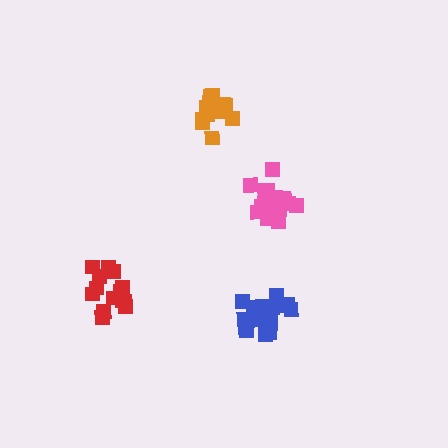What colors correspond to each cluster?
The clusters are colored: blue, orange, pink, red.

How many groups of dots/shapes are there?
There are 4 groups.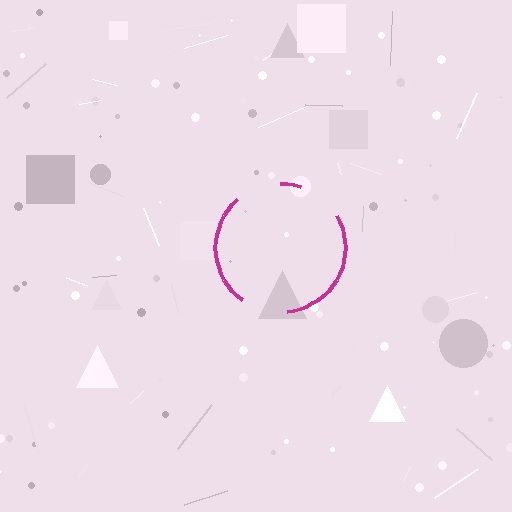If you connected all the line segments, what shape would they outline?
They would outline a circle.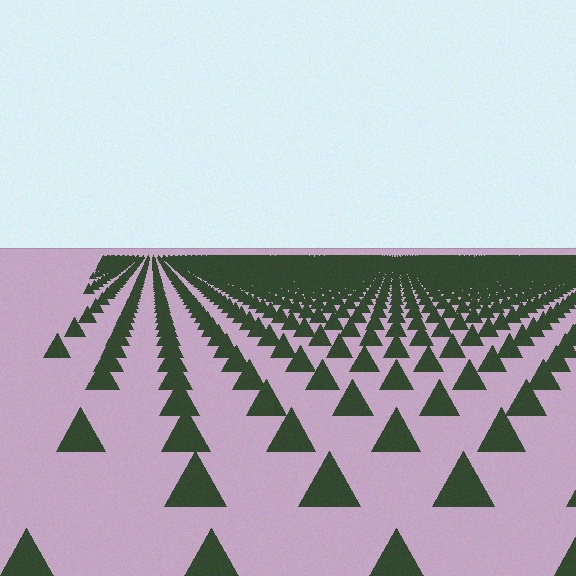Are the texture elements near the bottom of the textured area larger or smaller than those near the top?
Larger. Near the bottom, elements are closer to the viewer and appear at a bigger on-screen size.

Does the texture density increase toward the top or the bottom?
Density increases toward the top.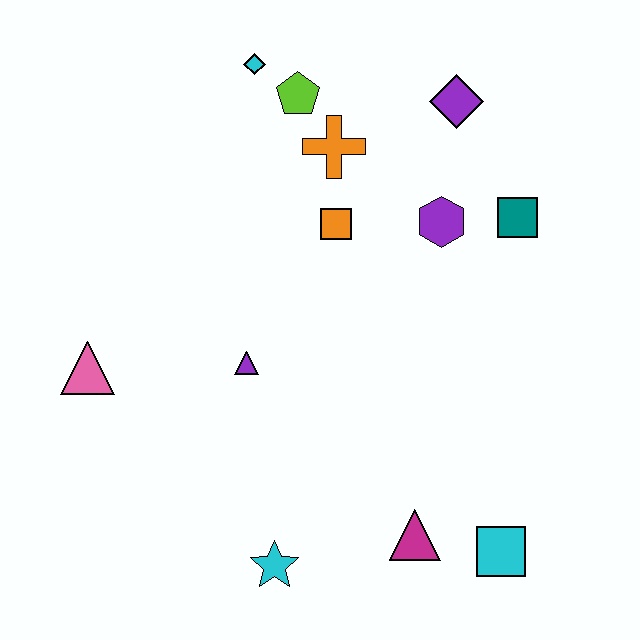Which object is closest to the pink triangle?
The purple triangle is closest to the pink triangle.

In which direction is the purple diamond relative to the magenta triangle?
The purple diamond is above the magenta triangle.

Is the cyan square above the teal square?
No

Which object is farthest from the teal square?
The pink triangle is farthest from the teal square.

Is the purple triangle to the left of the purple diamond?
Yes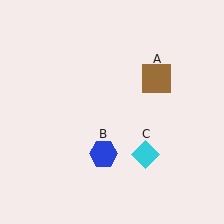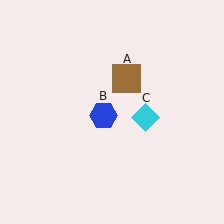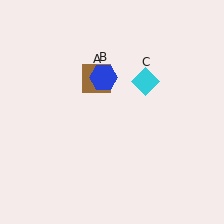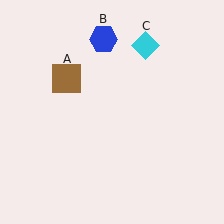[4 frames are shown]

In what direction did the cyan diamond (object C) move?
The cyan diamond (object C) moved up.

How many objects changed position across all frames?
3 objects changed position: brown square (object A), blue hexagon (object B), cyan diamond (object C).